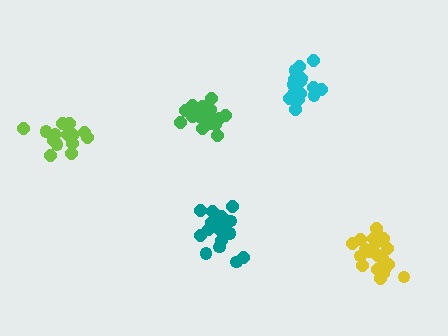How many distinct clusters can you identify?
There are 5 distinct clusters.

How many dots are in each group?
Group 1: 16 dots, Group 2: 20 dots, Group 3: 21 dots, Group 4: 21 dots, Group 5: 19 dots (97 total).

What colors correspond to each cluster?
The clusters are colored: lime, green, cyan, yellow, teal.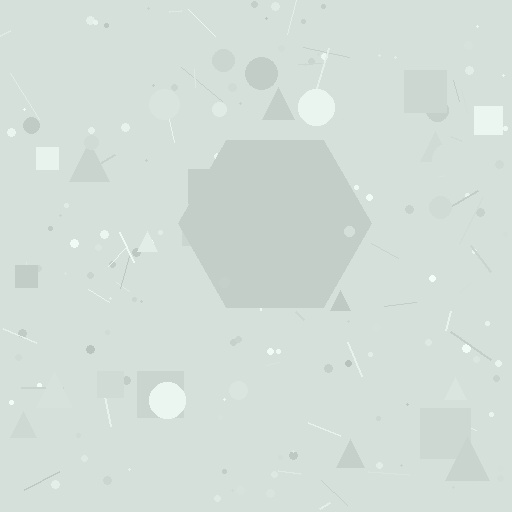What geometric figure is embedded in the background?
A hexagon is embedded in the background.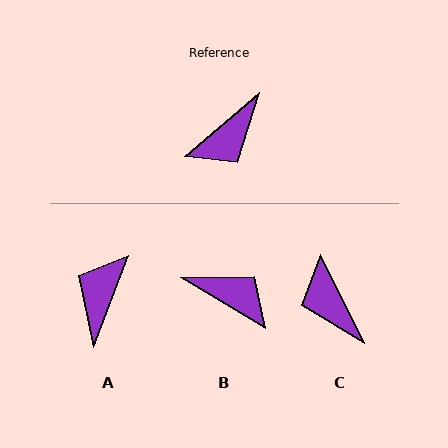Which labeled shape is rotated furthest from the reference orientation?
A, about 151 degrees away.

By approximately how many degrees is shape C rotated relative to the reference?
Approximately 104 degrees clockwise.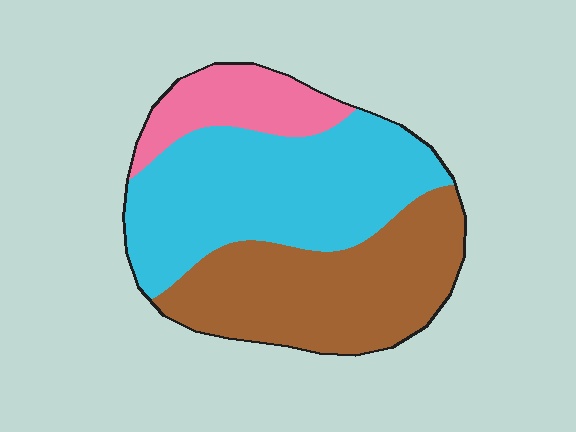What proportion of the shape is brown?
Brown covers 39% of the shape.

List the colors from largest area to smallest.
From largest to smallest: cyan, brown, pink.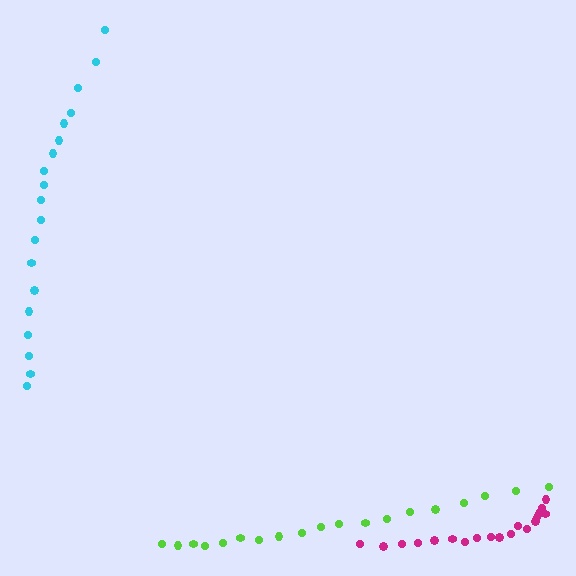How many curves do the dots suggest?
There are 3 distinct paths.